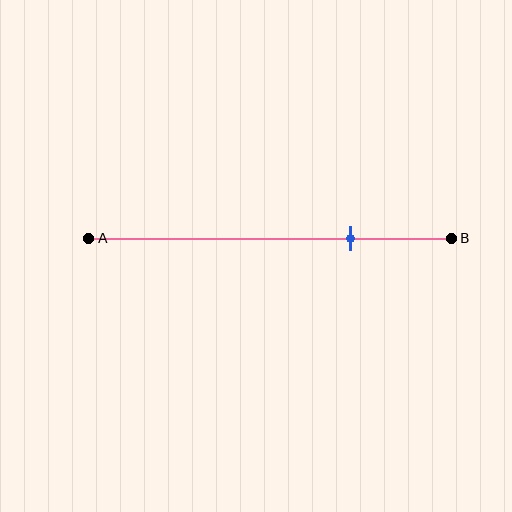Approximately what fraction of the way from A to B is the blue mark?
The blue mark is approximately 70% of the way from A to B.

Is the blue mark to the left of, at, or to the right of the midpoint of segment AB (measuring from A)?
The blue mark is to the right of the midpoint of segment AB.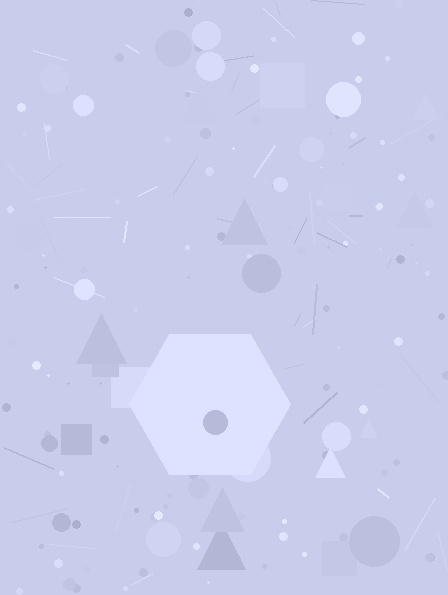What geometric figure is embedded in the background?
A hexagon is embedded in the background.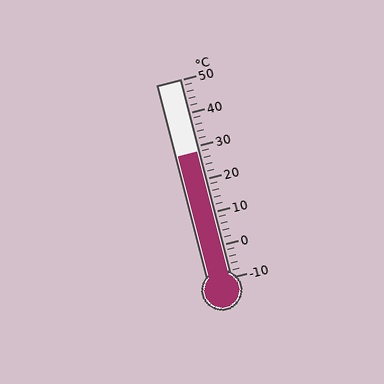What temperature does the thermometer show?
The thermometer shows approximately 28°C.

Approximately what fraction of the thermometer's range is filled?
The thermometer is filled to approximately 65% of its range.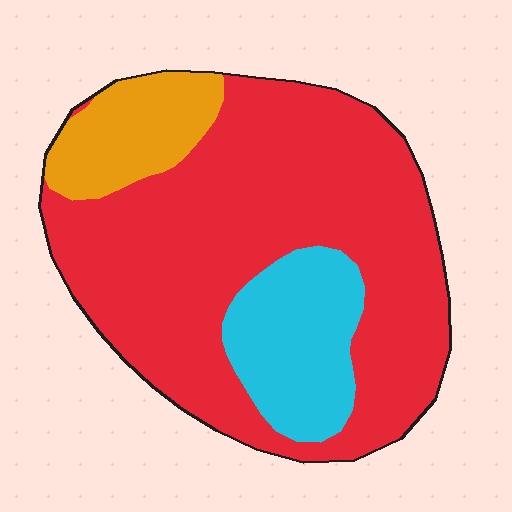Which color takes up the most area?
Red, at roughly 70%.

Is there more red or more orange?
Red.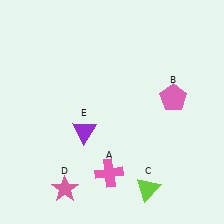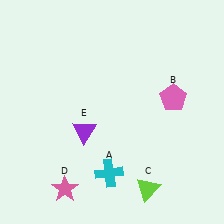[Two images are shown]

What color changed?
The cross (A) changed from pink in Image 1 to cyan in Image 2.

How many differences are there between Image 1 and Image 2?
There is 1 difference between the two images.